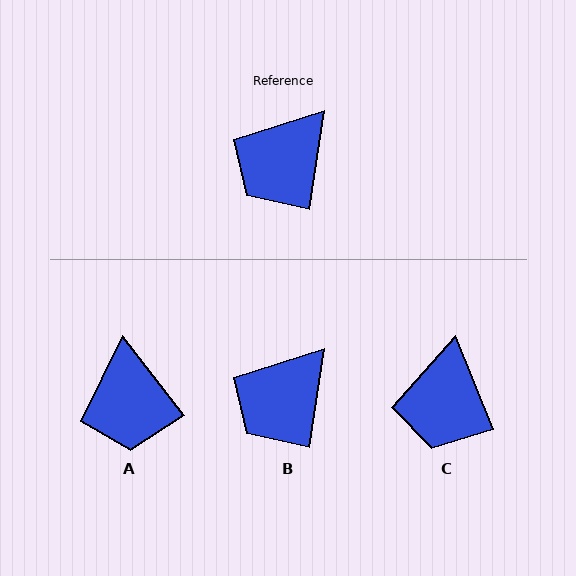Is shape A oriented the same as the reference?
No, it is off by about 47 degrees.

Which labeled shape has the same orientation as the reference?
B.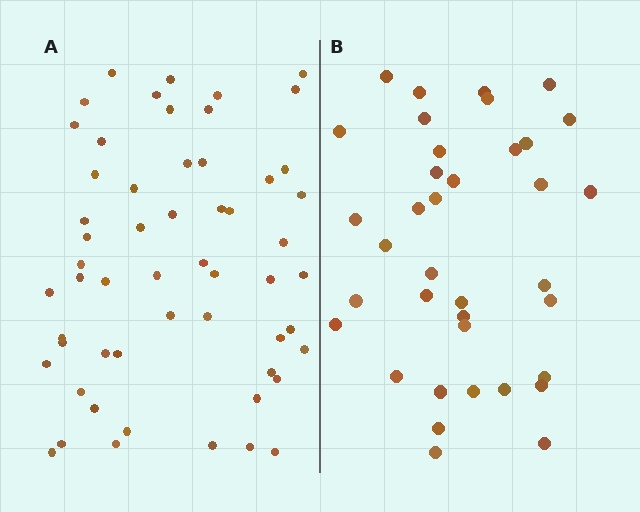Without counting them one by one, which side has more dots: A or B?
Region A (the left region) has more dots.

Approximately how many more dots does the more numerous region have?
Region A has approximately 20 more dots than region B.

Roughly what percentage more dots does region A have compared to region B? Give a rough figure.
About 50% more.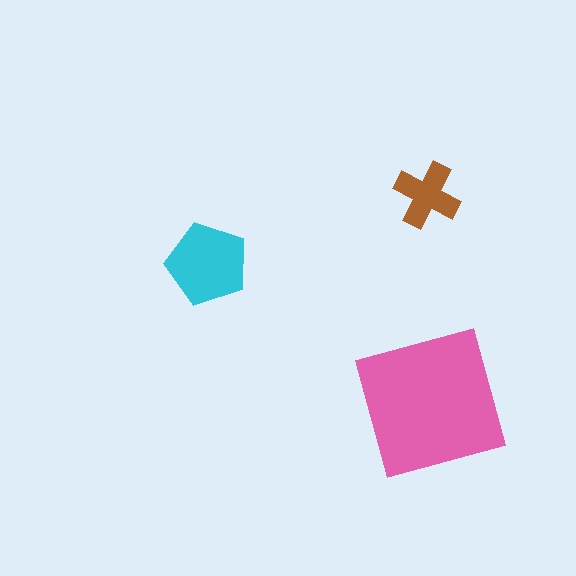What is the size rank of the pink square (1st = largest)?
1st.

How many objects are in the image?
There are 3 objects in the image.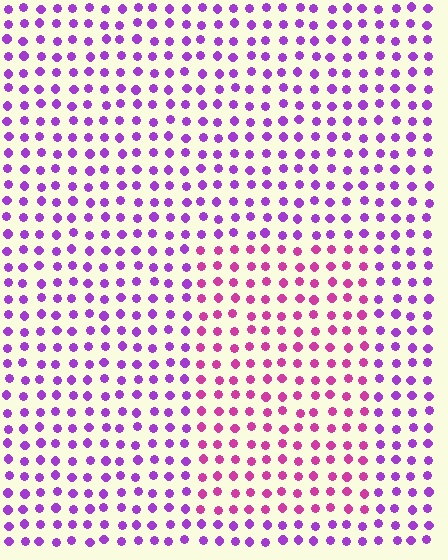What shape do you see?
I see a rectangle.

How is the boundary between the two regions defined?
The boundary is defined purely by a slight shift in hue (about 36 degrees). Spacing, size, and orientation are identical on both sides.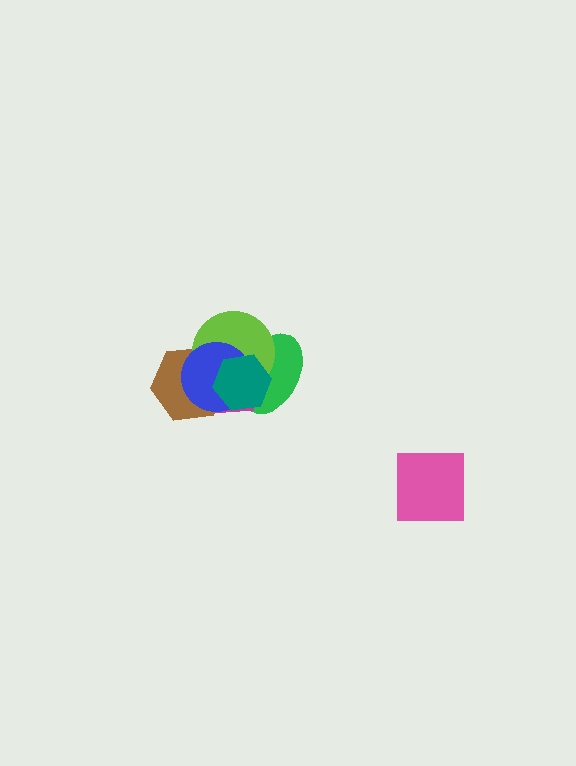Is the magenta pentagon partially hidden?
Yes, it is partially covered by another shape.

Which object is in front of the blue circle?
The teal hexagon is in front of the blue circle.